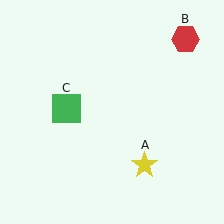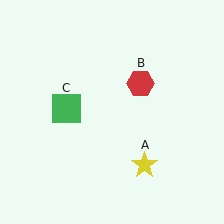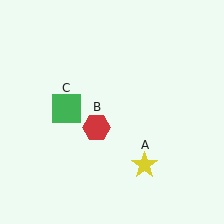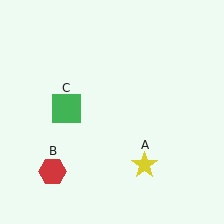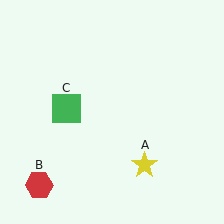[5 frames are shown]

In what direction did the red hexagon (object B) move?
The red hexagon (object B) moved down and to the left.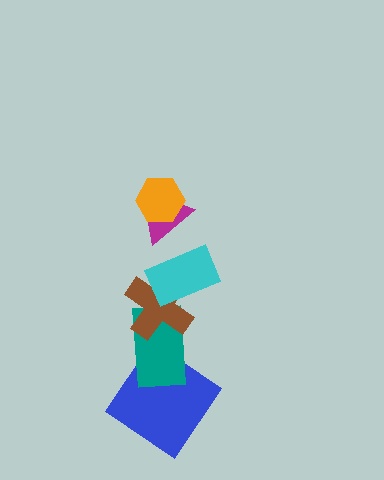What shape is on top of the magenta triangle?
The orange hexagon is on top of the magenta triangle.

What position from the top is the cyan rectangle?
The cyan rectangle is 3rd from the top.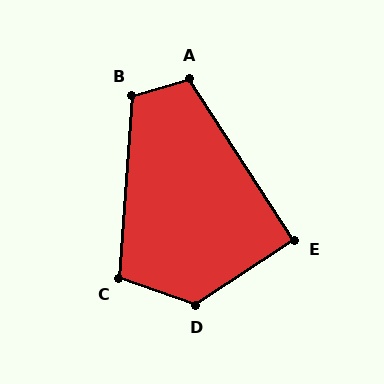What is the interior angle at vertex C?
Approximately 105 degrees (obtuse).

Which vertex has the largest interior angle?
D, at approximately 127 degrees.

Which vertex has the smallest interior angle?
E, at approximately 90 degrees.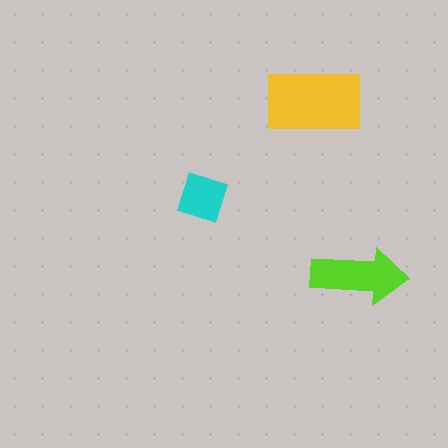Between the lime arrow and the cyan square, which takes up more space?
The lime arrow.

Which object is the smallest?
The cyan square.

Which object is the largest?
The yellow rectangle.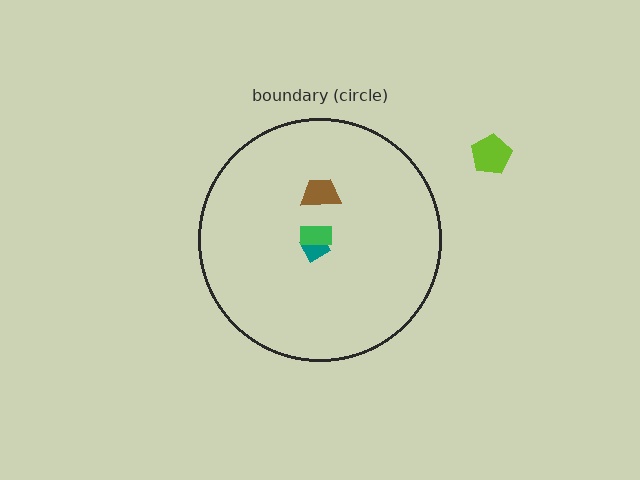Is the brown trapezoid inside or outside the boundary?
Inside.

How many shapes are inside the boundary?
3 inside, 1 outside.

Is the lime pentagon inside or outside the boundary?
Outside.